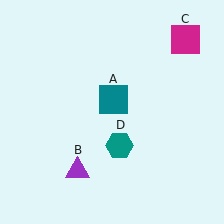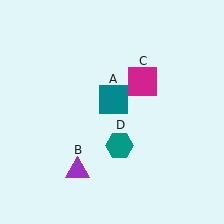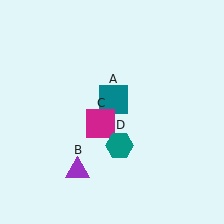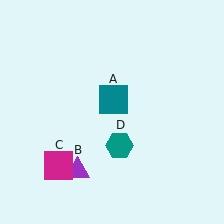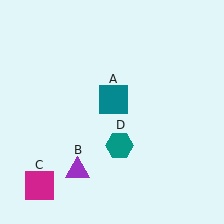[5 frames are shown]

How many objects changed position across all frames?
1 object changed position: magenta square (object C).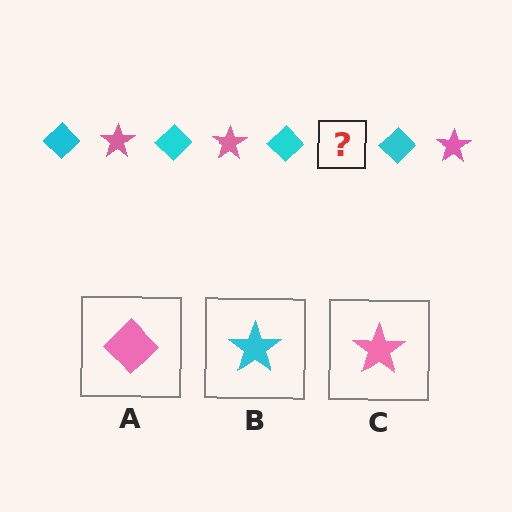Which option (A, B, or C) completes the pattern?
C.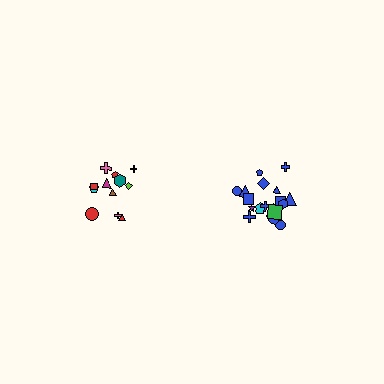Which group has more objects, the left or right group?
The right group.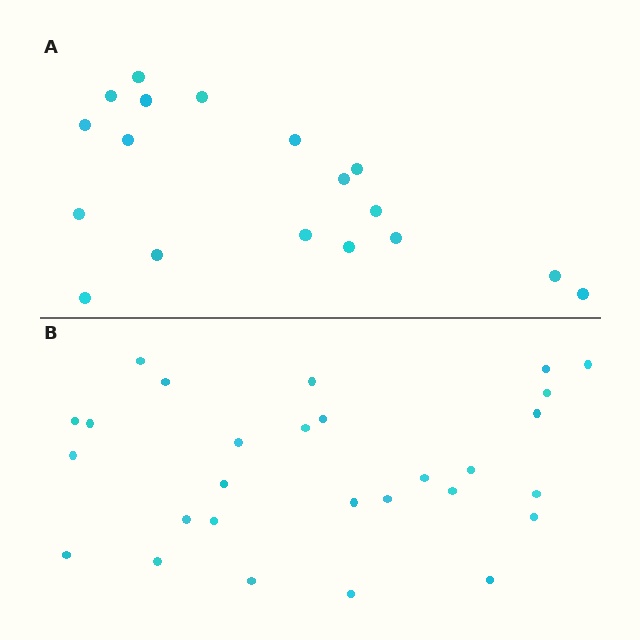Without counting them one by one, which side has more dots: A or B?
Region B (the bottom region) has more dots.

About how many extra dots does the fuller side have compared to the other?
Region B has roughly 10 or so more dots than region A.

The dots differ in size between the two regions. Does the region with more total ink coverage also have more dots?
No. Region A has more total ink coverage because its dots are larger, but region B actually contains more individual dots. Total area can be misleading — the number of items is what matters here.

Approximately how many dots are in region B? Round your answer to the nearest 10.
About 30 dots. (The exact count is 28, which rounds to 30.)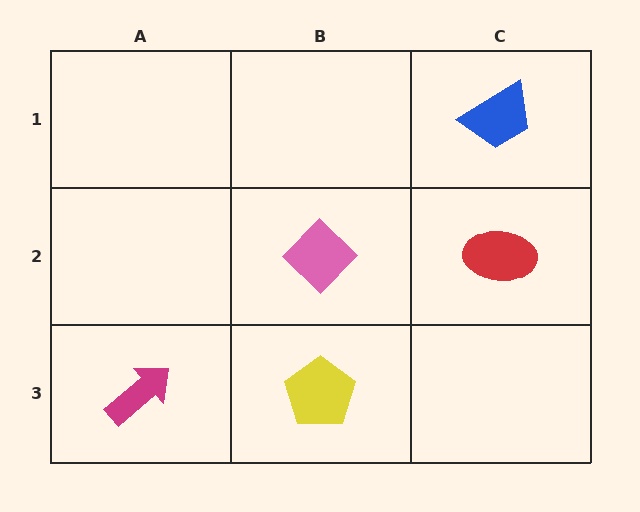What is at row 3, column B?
A yellow pentagon.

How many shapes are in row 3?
2 shapes.